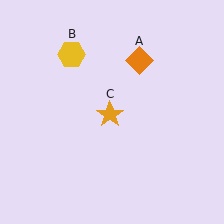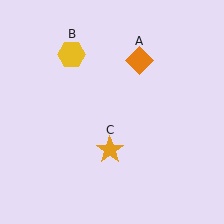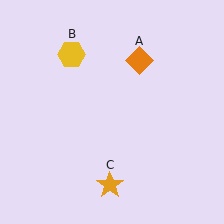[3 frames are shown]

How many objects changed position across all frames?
1 object changed position: orange star (object C).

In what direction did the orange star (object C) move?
The orange star (object C) moved down.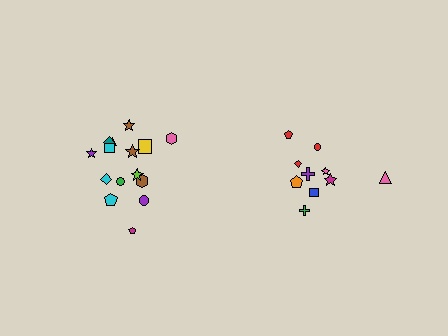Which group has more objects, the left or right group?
The left group.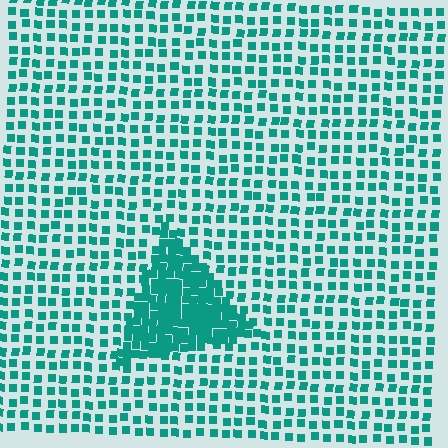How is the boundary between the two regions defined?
The boundary is defined by a change in element density (approximately 2.5x ratio). All elements are the same color, size, and shape.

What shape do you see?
I see a triangle.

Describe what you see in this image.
The image contains small teal elements arranged at two different densities. A triangle-shaped region is visible where the elements are more densely packed than the surrounding area.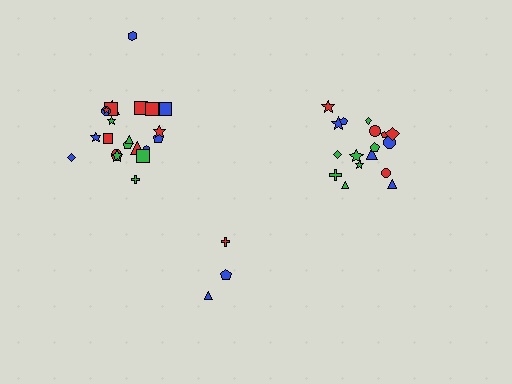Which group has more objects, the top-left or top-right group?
The top-left group.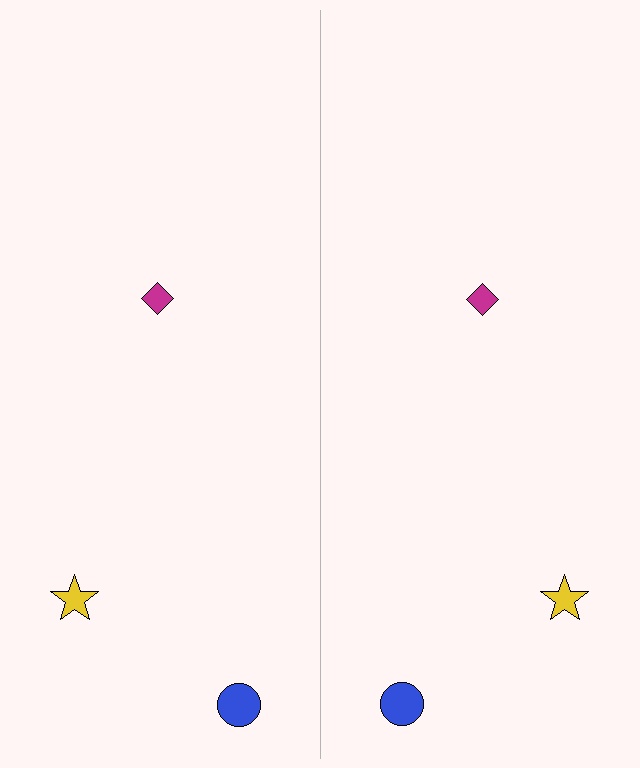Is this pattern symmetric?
Yes, this pattern has bilateral (reflection) symmetry.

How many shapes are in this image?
There are 6 shapes in this image.